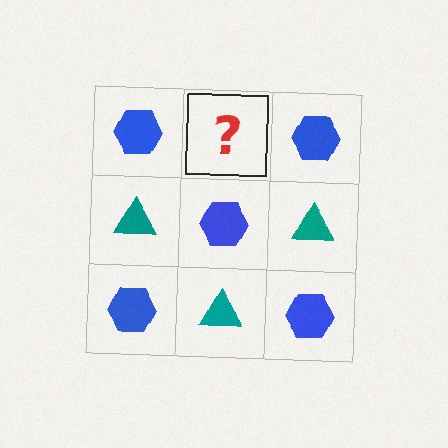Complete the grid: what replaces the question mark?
The question mark should be replaced with a teal triangle.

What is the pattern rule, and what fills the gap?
The rule is that it alternates blue hexagon and teal triangle in a checkerboard pattern. The gap should be filled with a teal triangle.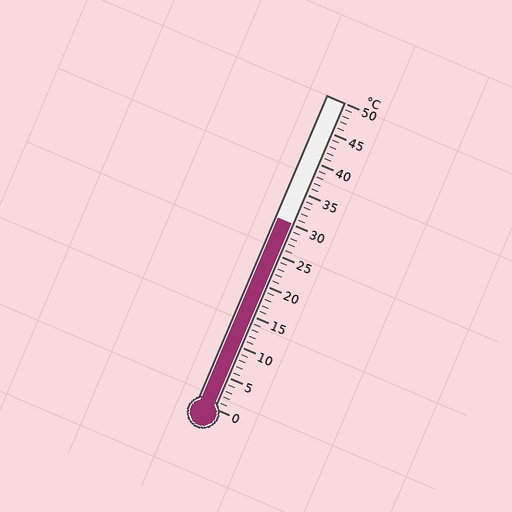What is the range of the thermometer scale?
The thermometer scale ranges from 0°C to 50°C.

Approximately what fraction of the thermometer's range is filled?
The thermometer is filled to approximately 60% of its range.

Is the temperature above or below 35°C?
The temperature is below 35°C.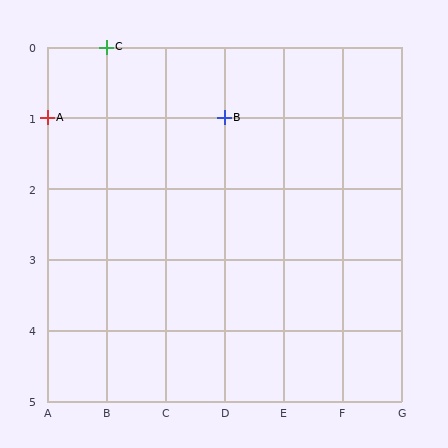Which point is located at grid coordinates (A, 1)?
Point A is at (A, 1).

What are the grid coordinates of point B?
Point B is at grid coordinates (D, 1).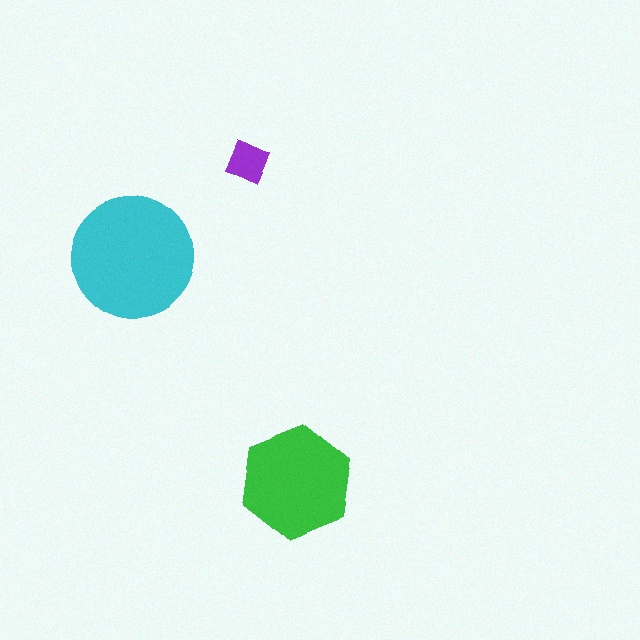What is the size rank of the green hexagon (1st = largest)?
2nd.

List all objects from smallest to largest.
The purple diamond, the green hexagon, the cyan circle.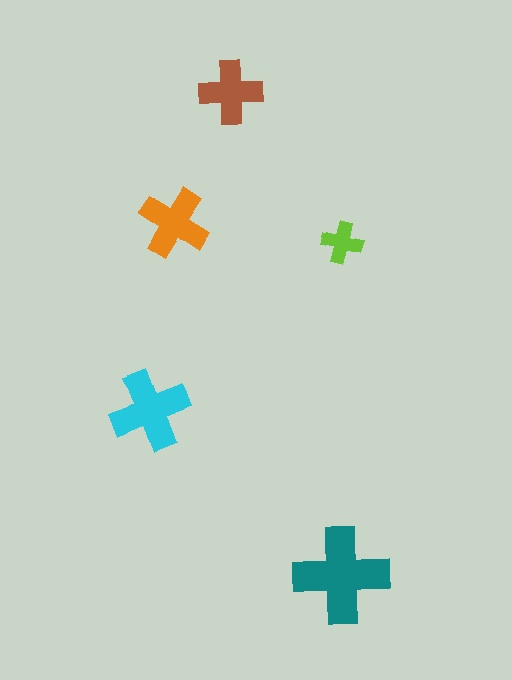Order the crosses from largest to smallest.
the teal one, the cyan one, the orange one, the brown one, the lime one.